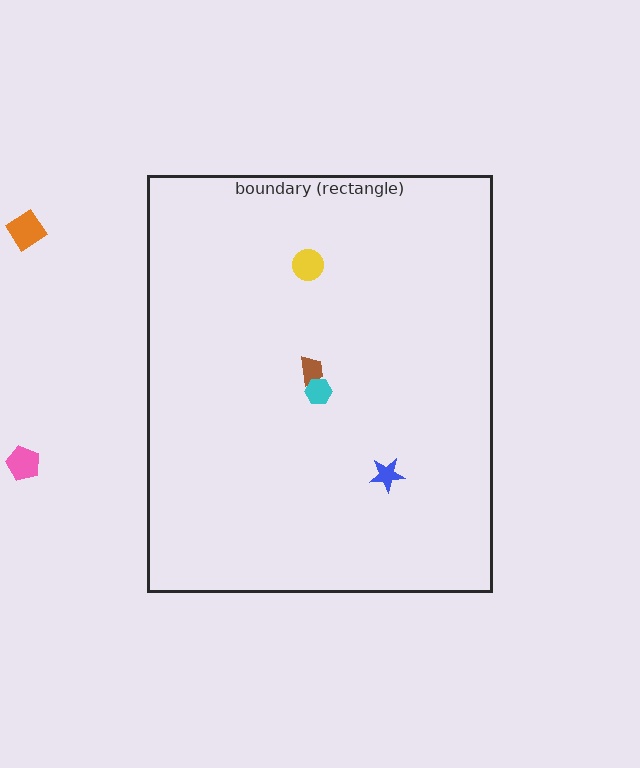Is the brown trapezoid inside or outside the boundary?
Inside.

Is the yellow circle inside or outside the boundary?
Inside.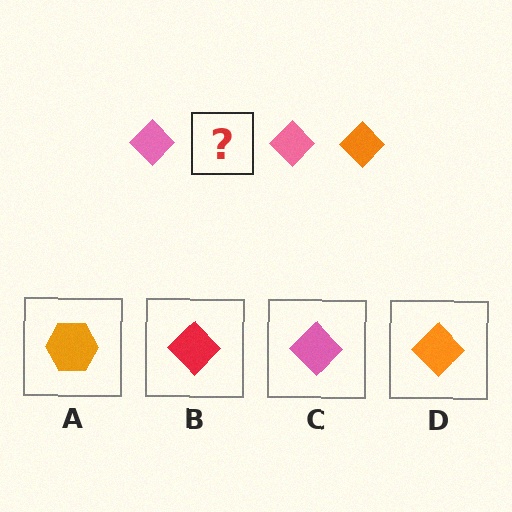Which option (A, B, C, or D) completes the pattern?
D.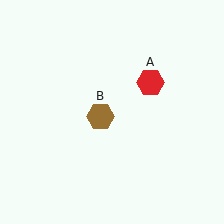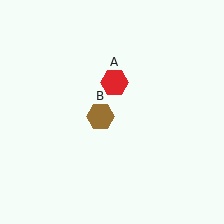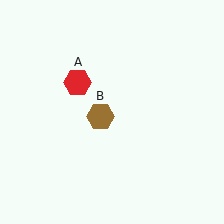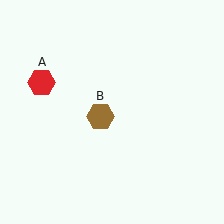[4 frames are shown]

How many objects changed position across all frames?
1 object changed position: red hexagon (object A).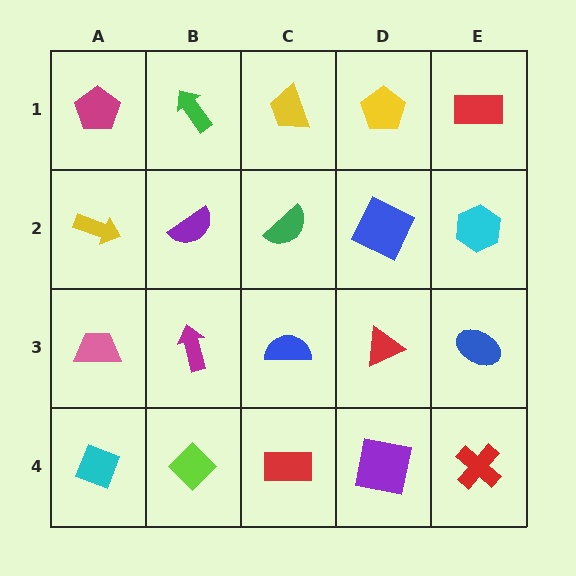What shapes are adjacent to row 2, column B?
A green arrow (row 1, column B), a magenta arrow (row 3, column B), a yellow arrow (row 2, column A), a green semicircle (row 2, column C).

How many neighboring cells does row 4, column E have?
2.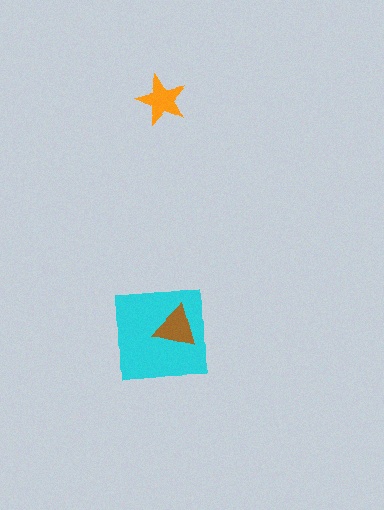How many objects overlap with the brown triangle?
1 object overlaps with the brown triangle.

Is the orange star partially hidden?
No, no other shape covers it.